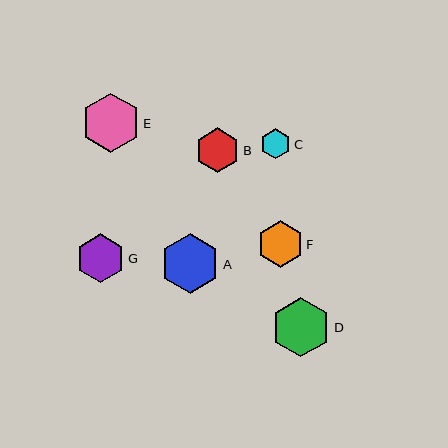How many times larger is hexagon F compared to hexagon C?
Hexagon F is approximately 1.5 times the size of hexagon C.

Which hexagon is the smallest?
Hexagon C is the smallest with a size of approximately 30 pixels.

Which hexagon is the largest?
Hexagon A is the largest with a size of approximately 60 pixels.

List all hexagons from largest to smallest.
From largest to smallest: A, D, E, G, F, B, C.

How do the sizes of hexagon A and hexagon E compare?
Hexagon A and hexagon E are approximately the same size.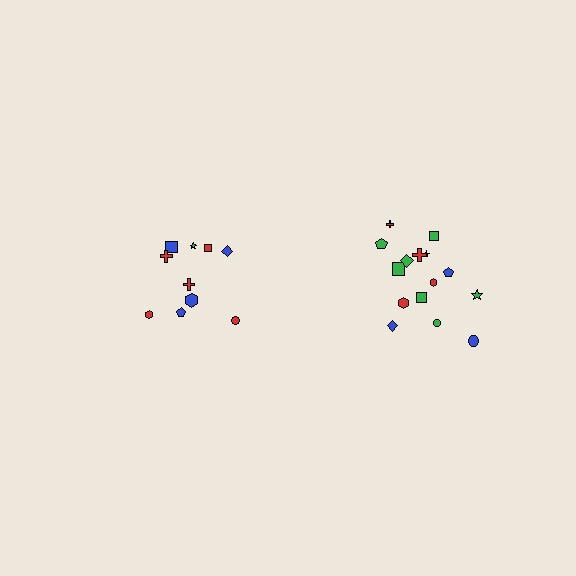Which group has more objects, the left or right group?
The right group.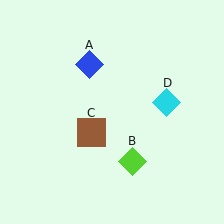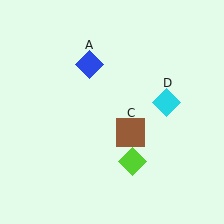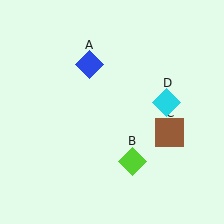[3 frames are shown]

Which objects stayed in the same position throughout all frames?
Blue diamond (object A) and lime diamond (object B) and cyan diamond (object D) remained stationary.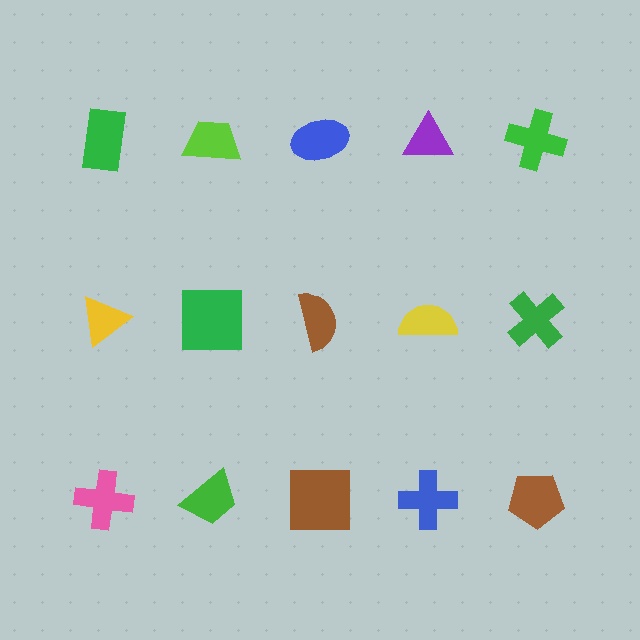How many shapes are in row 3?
5 shapes.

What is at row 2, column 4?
A yellow semicircle.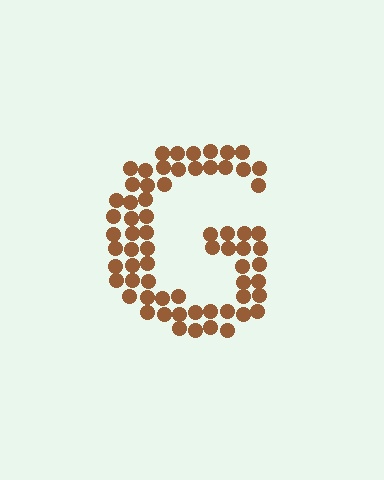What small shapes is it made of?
It is made of small circles.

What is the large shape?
The large shape is the letter G.